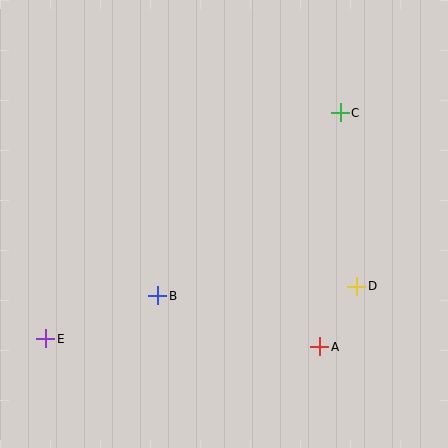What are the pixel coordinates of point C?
Point C is at (340, 113).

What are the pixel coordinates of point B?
Point B is at (158, 296).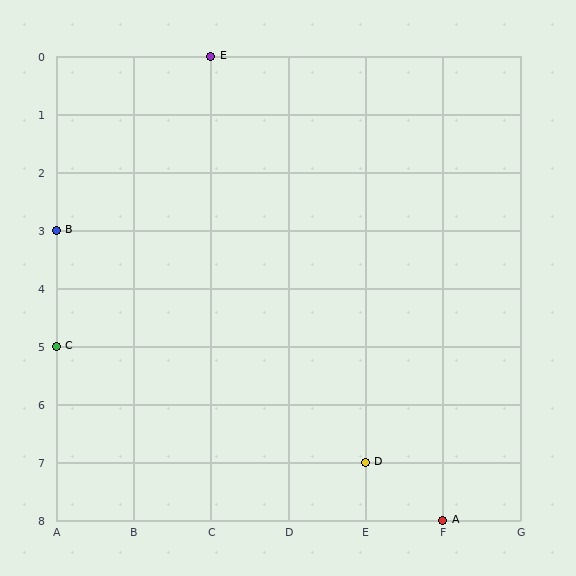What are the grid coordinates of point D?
Point D is at grid coordinates (E, 7).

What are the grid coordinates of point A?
Point A is at grid coordinates (F, 8).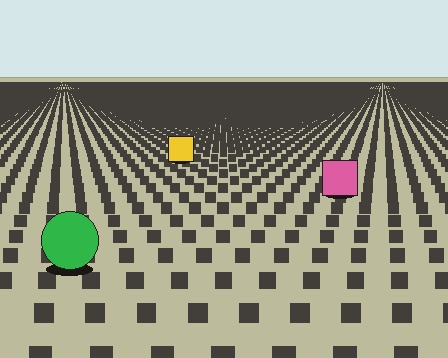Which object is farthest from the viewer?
The yellow square is farthest from the viewer. It appears smaller and the ground texture around it is denser.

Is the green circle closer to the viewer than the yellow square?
Yes. The green circle is closer — you can tell from the texture gradient: the ground texture is coarser near it.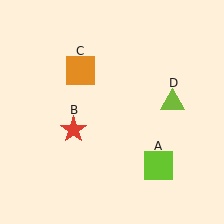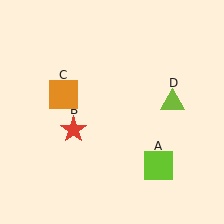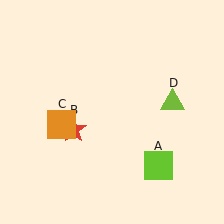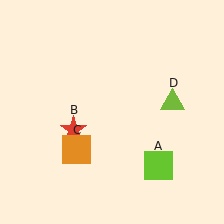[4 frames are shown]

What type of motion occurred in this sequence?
The orange square (object C) rotated counterclockwise around the center of the scene.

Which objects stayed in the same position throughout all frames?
Lime square (object A) and red star (object B) and lime triangle (object D) remained stationary.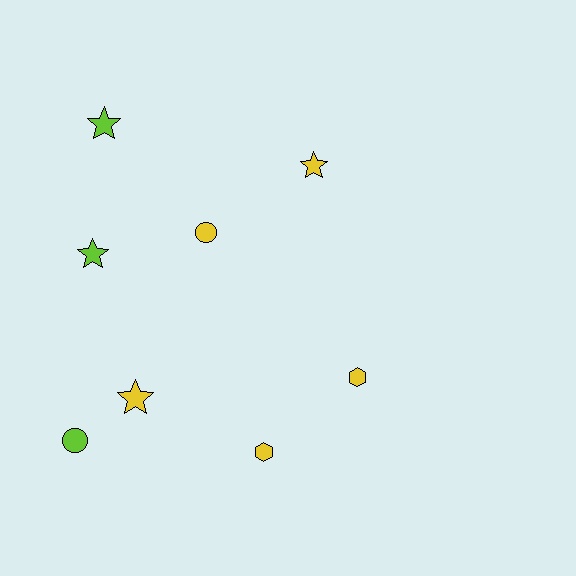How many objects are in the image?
There are 8 objects.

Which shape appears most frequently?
Star, with 4 objects.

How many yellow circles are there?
There is 1 yellow circle.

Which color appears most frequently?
Yellow, with 5 objects.